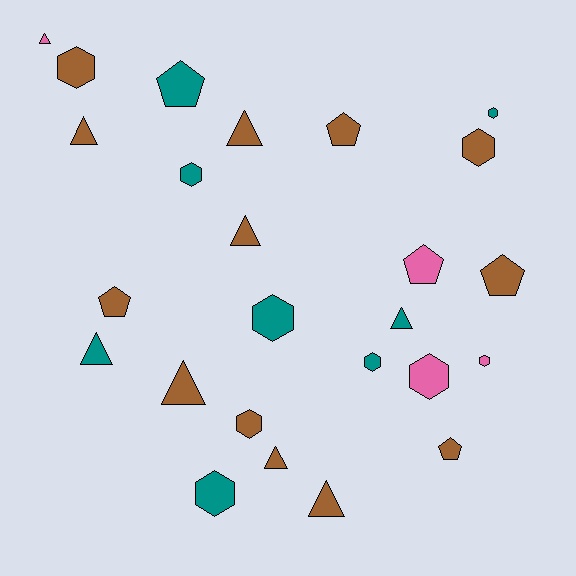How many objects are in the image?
There are 25 objects.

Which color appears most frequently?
Brown, with 13 objects.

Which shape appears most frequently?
Hexagon, with 10 objects.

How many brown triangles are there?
There are 6 brown triangles.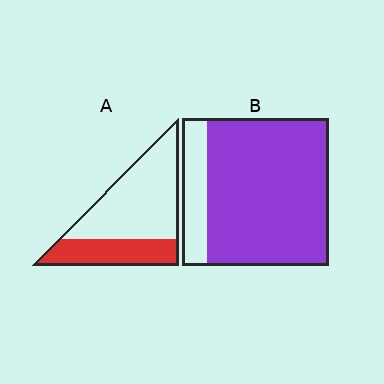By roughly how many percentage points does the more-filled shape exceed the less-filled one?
By roughly 50 percentage points (B over A).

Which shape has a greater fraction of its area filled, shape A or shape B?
Shape B.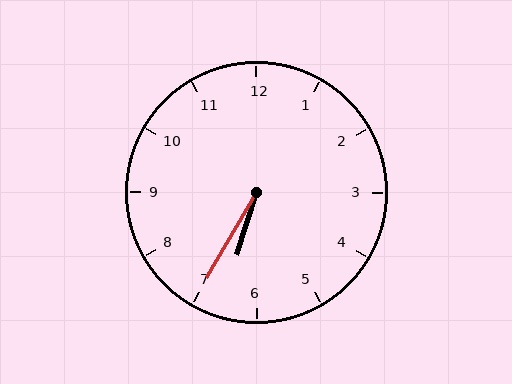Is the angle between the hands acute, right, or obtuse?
It is acute.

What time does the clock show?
6:35.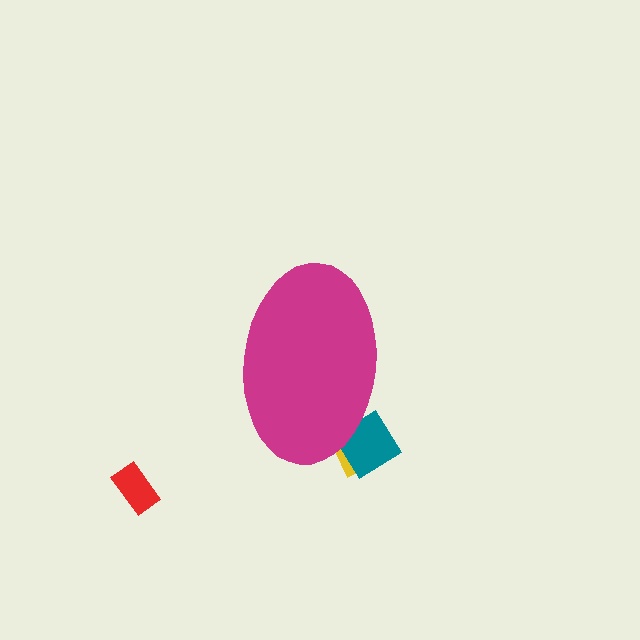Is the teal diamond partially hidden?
Yes, the teal diamond is partially hidden behind the magenta ellipse.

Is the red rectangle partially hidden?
No, the red rectangle is fully visible.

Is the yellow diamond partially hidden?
Yes, the yellow diamond is partially hidden behind the magenta ellipse.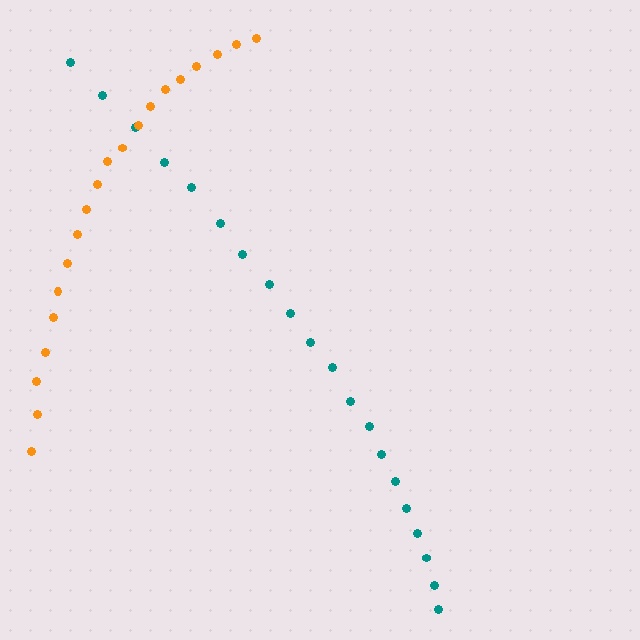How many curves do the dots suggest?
There are 2 distinct paths.